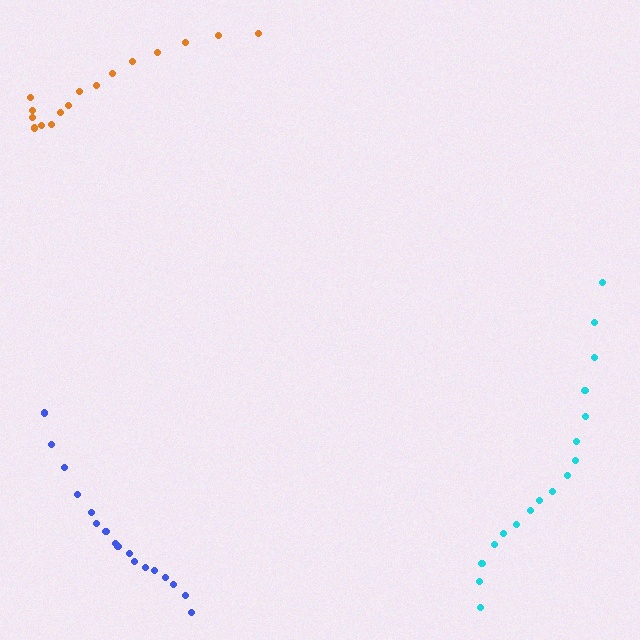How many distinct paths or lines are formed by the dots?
There are 3 distinct paths.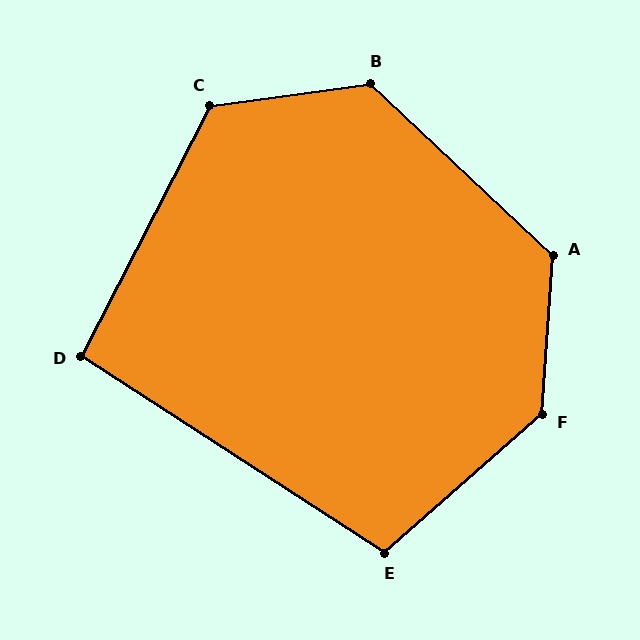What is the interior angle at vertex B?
Approximately 129 degrees (obtuse).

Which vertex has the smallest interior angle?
D, at approximately 96 degrees.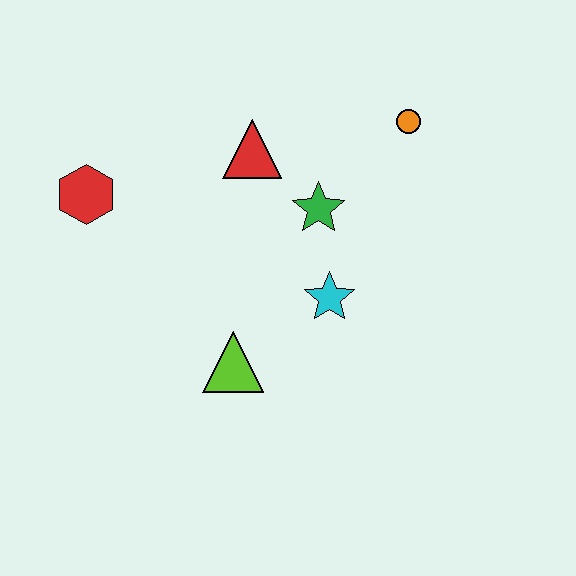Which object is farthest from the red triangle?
The lime triangle is farthest from the red triangle.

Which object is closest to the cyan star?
The green star is closest to the cyan star.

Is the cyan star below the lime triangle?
No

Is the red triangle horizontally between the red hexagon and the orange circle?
Yes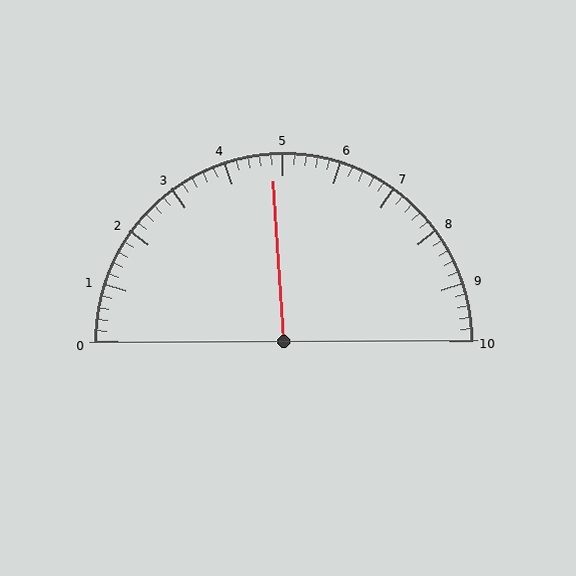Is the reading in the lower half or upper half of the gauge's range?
The reading is in the lower half of the range (0 to 10).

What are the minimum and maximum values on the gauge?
The gauge ranges from 0 to 10.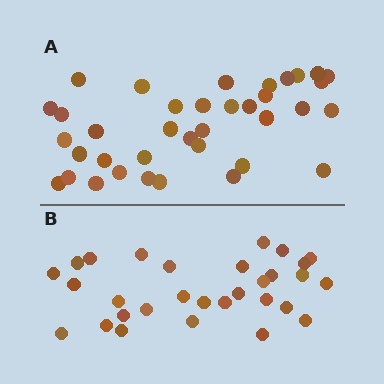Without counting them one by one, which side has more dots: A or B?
Region A (the top region) has more dots.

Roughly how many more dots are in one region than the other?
Region A has roughly 8 or so more dots than region B.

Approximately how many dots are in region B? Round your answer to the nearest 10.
About 30 dots.